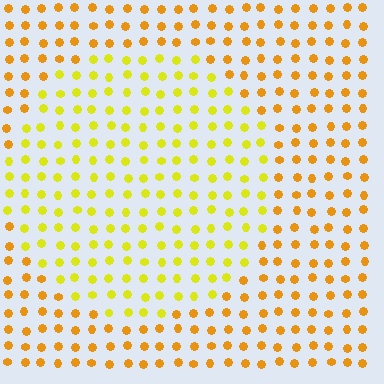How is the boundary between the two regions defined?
The boundary is defined purely by a slight shift in hue (about 28 degrees). Spacing, size, and orientation are identical on both sides.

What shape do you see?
I see a circle.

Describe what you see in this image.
The image is filled with small orange elements in a uniform arrangement. A circle-shaped region is visible where the elements are tinted to a slightly different hue, forming a subtle color boundary.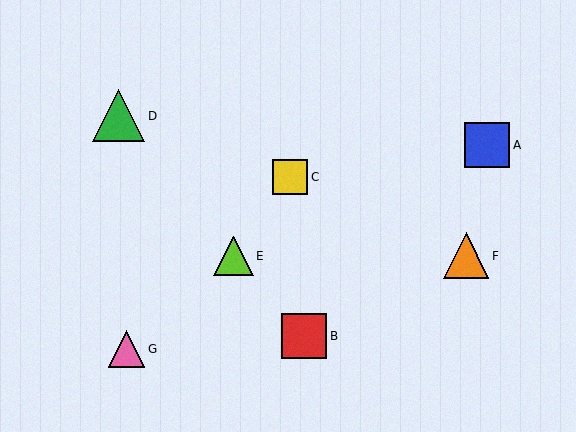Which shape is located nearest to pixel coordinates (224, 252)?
The lime triangle (labeled E) at (233, 256) is nearest to that location.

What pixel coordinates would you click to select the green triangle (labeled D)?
Click at (119, 116) to select the green triangle D.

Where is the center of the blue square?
The center of the blue square is at (487, 145).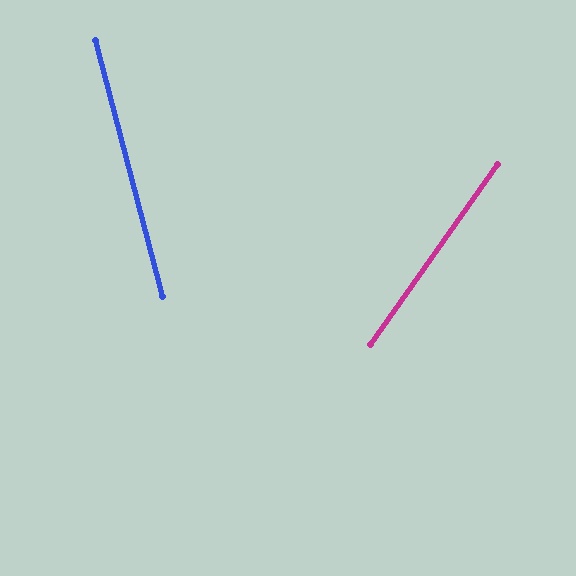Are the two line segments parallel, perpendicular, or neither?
Neither parallel nor perpendicular — they differ by about 50°.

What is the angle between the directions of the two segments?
Approximately 50 degrees.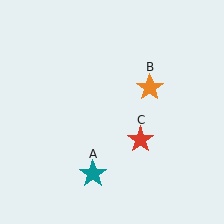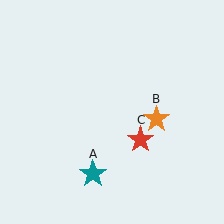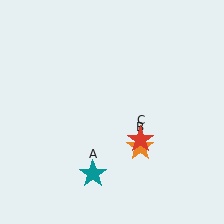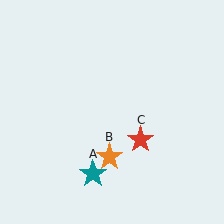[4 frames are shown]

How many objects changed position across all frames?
1 object changed position: orange star (object B).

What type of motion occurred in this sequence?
The orange star (object B) rotated clockwise around the center of the scene.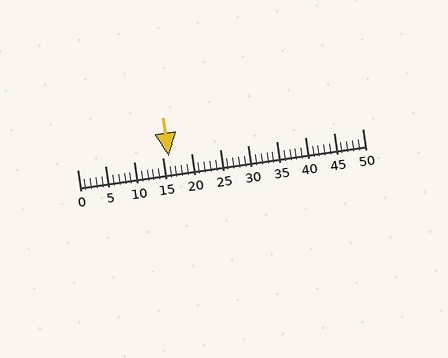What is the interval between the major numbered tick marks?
The major tick marks are spaced 5 units apart.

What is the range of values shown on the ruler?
The ruler shows values from 0 to 50.